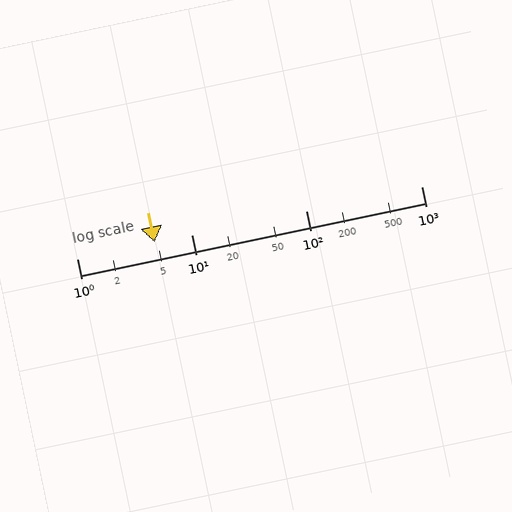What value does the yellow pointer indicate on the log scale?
The pointer indicates approximately 4.8.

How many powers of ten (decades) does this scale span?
The scale spans 3 decades, from 1 to 1000.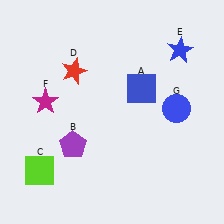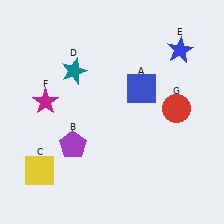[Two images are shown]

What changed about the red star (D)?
In Image 1, D is red. In Image 2, it changed to teal.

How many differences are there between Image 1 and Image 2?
There are 3 differences between the two images.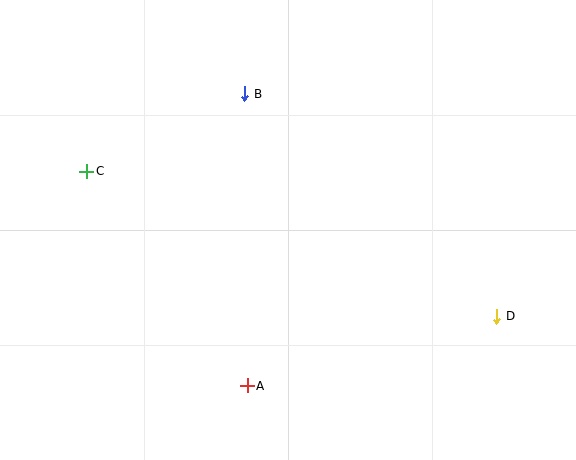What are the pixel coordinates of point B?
Point B is at (245, 94).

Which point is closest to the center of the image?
Point B at (245, 94) is closest to the center.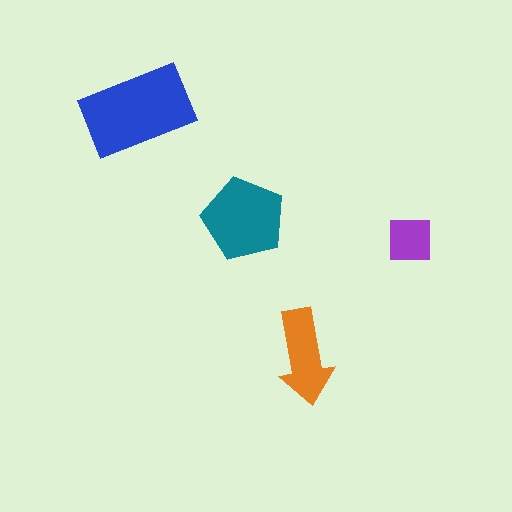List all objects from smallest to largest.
The purple square, the orange arrow, the teal pentagon, the blue rectangle.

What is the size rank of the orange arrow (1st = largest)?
3rd.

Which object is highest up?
The blue rectangle is topmost.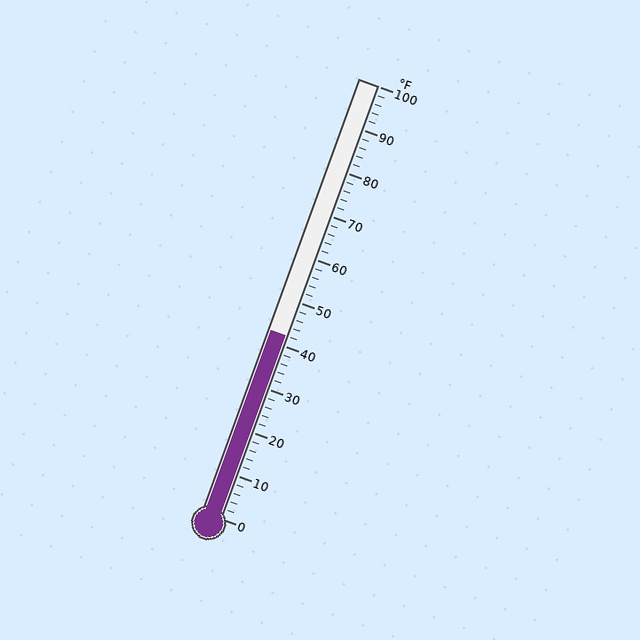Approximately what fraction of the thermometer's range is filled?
The thermometer is filled to approximately 40% of its range.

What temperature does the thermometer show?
The thermometer shows approximately 42°F.